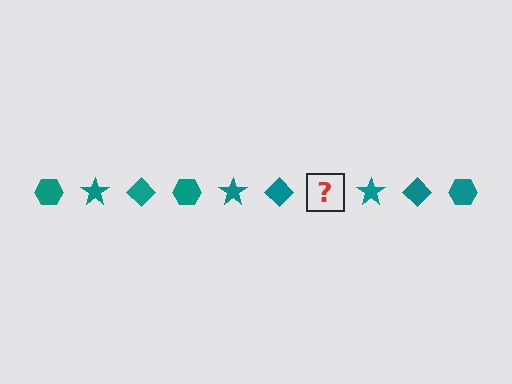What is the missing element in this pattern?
The missing element is a teal hexagon.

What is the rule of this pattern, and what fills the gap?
The rule is that the pattern cycles through hexagon, star, diamond shapes in teal. The gap should be filled with a teal hexagon.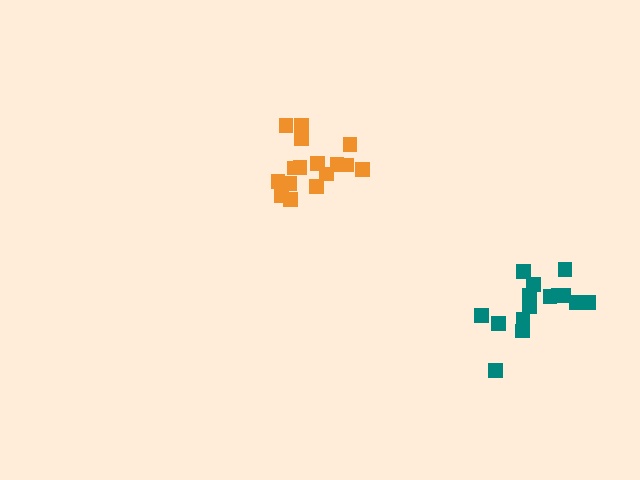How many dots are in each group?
Group 1: 16 dots, Group 2: 15 dots (31 total).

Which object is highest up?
The orange cluster is topmost.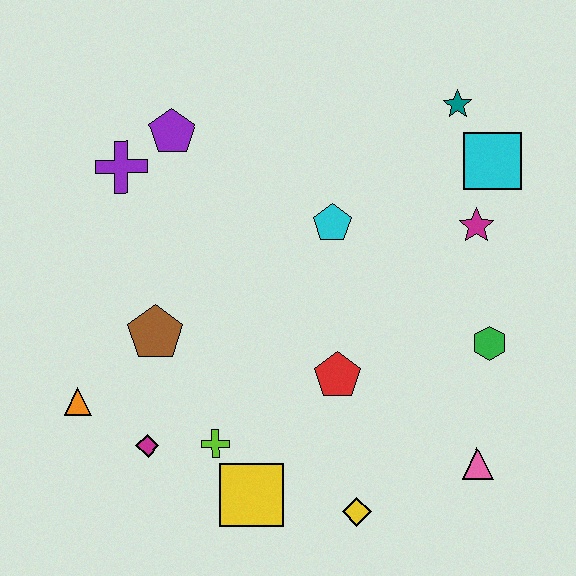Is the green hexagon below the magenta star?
Yes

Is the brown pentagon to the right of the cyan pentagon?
No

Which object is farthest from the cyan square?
The orange triangle is farthest from the cyan square.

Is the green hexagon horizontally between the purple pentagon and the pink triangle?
No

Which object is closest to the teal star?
The cyan square is closest to the teal star.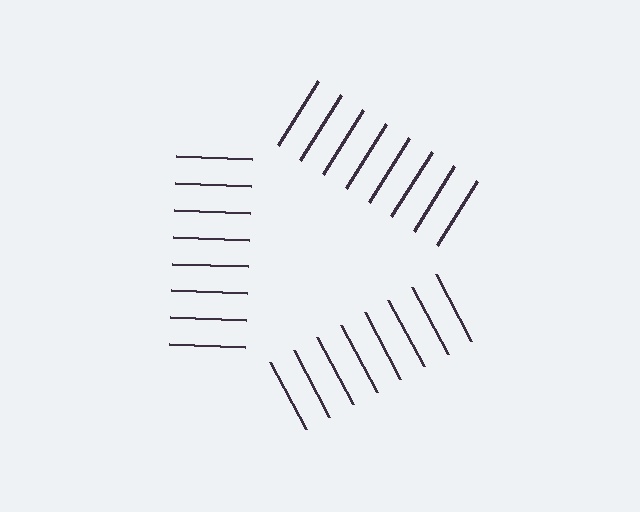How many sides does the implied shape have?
3 sides — the line-ends trace a triangle.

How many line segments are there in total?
24 — 8 along each of the 3 edges.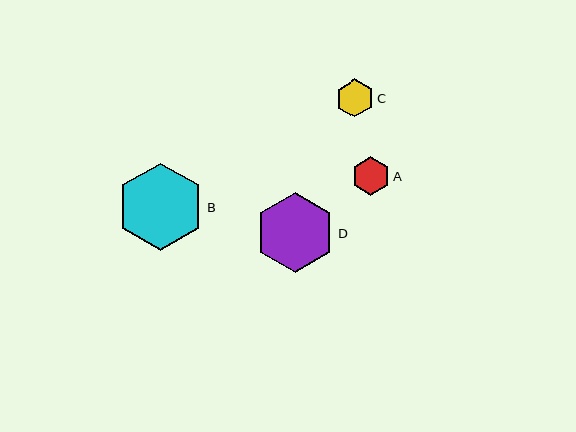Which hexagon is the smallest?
Hexagon C is the smallest with a size of approximately 38 pixels.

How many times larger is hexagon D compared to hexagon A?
Hexagon D is approximately 2.1 times the size of hexagon A.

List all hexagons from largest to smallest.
From largest to smallest: B, D, A, C.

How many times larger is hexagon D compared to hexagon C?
Hexagon D is approximately 2.1 times the size of hexagon C.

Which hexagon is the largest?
Hexagon B is the largest with a size of approximately 88 pixels.